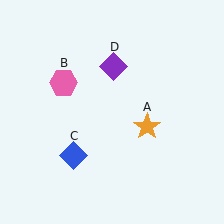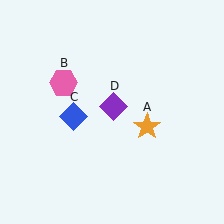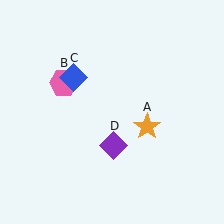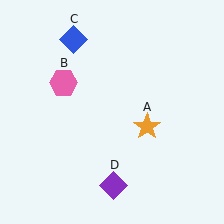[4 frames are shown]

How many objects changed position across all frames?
2 objects changed position: blue diamond (object C), purple diamond (object D).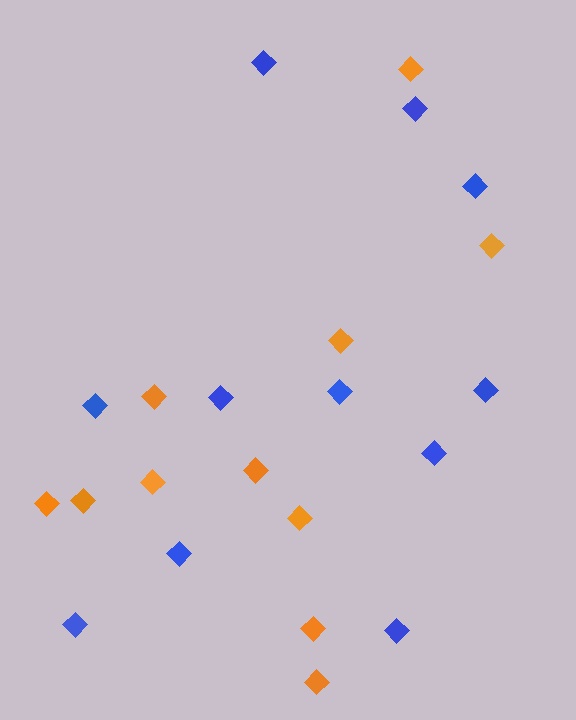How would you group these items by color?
There are 2 groups: one group of orange diamonds (11) and one group of blue diamonds (11).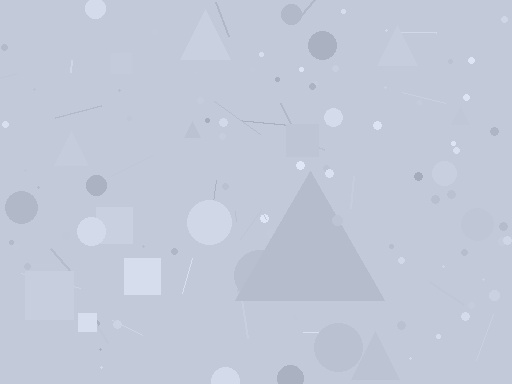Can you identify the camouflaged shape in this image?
The camouflaged shape is a triangle.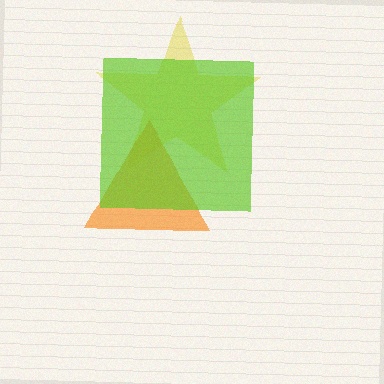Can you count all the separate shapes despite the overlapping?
Yes, there are 3 separate shapes.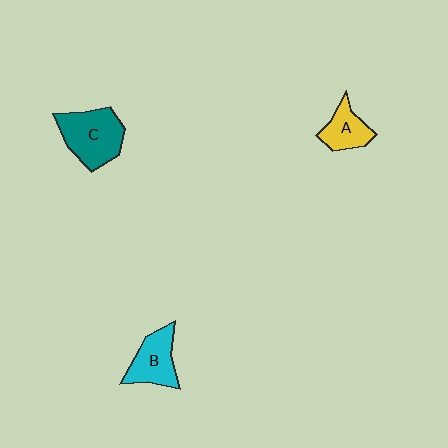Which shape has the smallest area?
Shape A (yellow).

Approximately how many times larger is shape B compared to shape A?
Approximately 1.3 times.